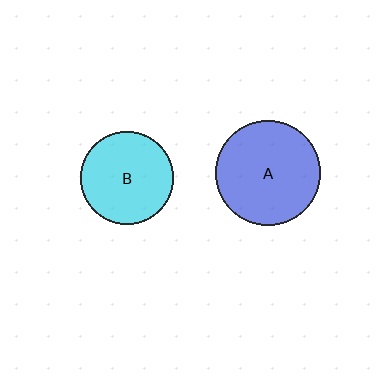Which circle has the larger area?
Circle A (blue).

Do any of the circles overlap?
No, none of the circles overlap.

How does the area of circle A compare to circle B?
Approximately 1.3 times.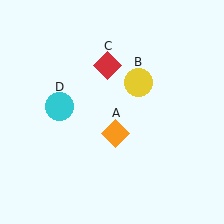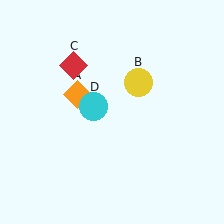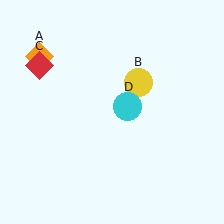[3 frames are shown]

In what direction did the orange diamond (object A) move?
The orange diamond (object A) moved up and to the left.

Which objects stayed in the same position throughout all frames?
Yellow circle (object B) remained stationary.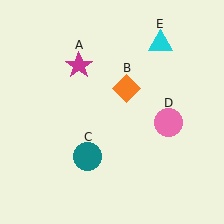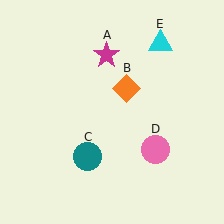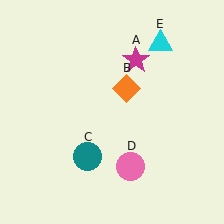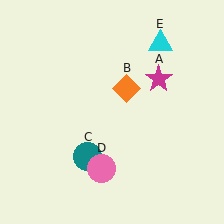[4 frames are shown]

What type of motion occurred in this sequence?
The magenta star (object A), pink circle (object D) rotated clockwise around the center of the scene.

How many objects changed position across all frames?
2 objects changed position: magenta star (object A), pink circle (object D).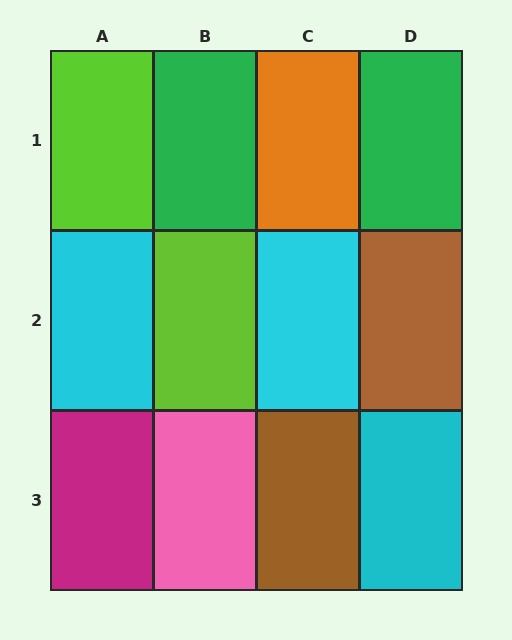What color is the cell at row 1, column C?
Orange.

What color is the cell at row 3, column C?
Brown.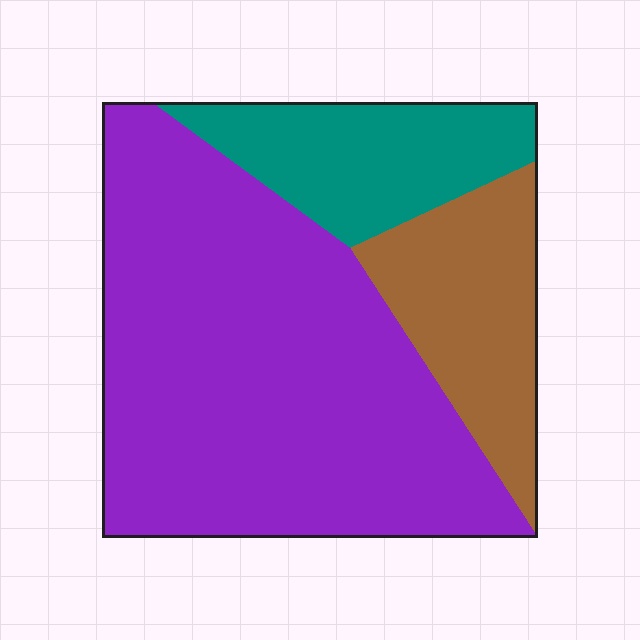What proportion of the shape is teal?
Teal takes up between a sixth and a third of the shape.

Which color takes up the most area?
Purple, at roughly 65%.